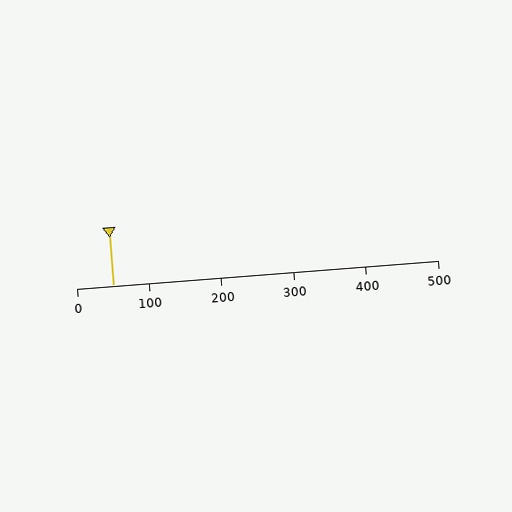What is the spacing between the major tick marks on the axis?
The major ticks are spaced 100 apart.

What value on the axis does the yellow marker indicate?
The marker indicates approximately 50.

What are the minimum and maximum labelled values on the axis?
The axis runs from 0 to 500.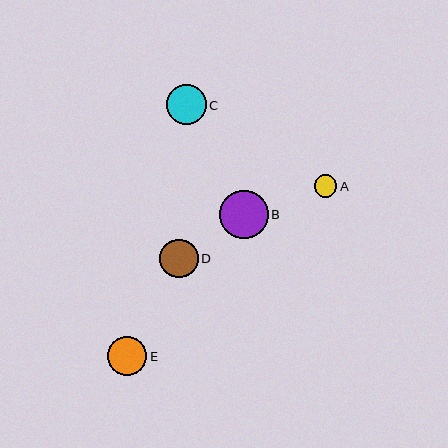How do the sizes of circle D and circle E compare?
Circle D and circle E are approximately the same size.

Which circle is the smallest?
Circle A is the smallest with a size of approximately 23 pixels.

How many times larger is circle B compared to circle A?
Circle B is approximately 2.1 times the size of circle A.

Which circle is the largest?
Circle B is the largest with a size of approximately 49 pixels.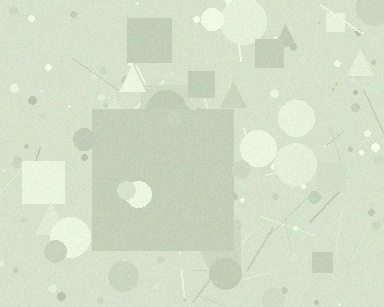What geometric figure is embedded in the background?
A square is embedded in the background.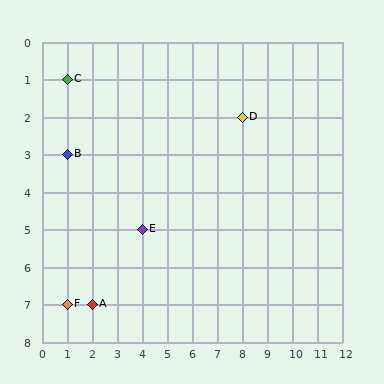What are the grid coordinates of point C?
Point C is at grid coordinates (1, 1).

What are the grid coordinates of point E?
Point E is at grid coordinates (4, 5).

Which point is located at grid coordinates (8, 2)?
Point D is at (8, 2).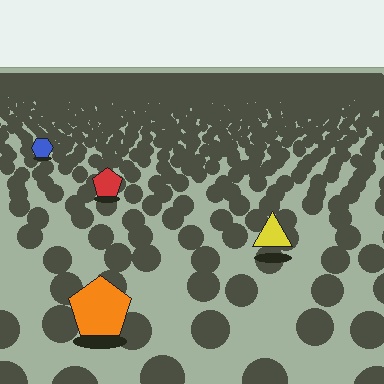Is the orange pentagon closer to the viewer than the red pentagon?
Yes. The orange pentagon is closer — you can tell from the texture gradient: the ground texture is coarser near it.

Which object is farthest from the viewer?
The blue hexagon is farthest from the viewer. It appears smaller and the ground texture around it is denser.